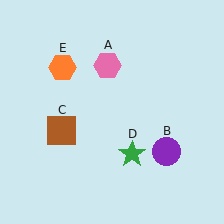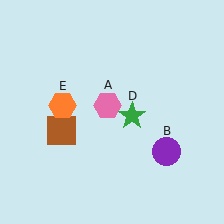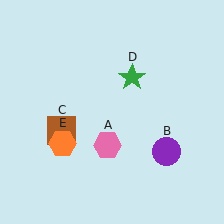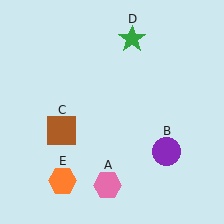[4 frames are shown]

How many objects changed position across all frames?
3 objects changed position: pink hexagon (object A), green star (object D), orange hexagon (object E).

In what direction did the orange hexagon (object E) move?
The orange hexagon (object E) moved down.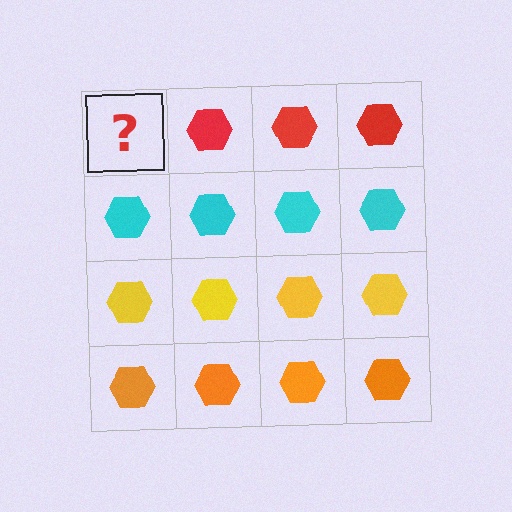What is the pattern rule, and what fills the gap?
The rule is that each row has a consistent color. The gap should be filled with a red hexagon.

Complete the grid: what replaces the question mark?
The question mark should be replaced with a red hexagon.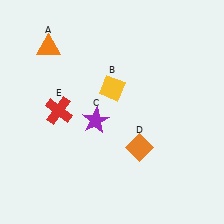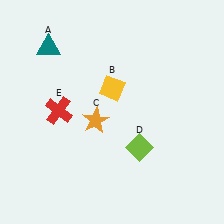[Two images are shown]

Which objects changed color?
A changed from orange to teal. C changed from purple to orange. D changed from orange to lime.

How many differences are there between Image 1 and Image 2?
There are 3 differences between the two images.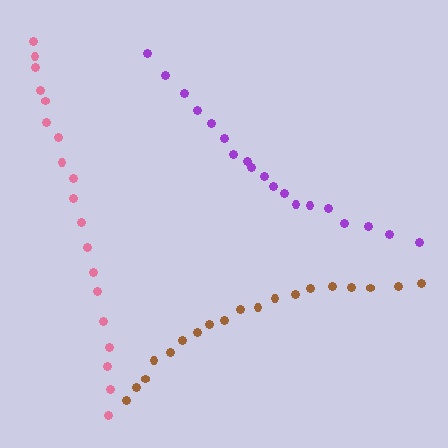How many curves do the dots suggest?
There are 3 distinct paths.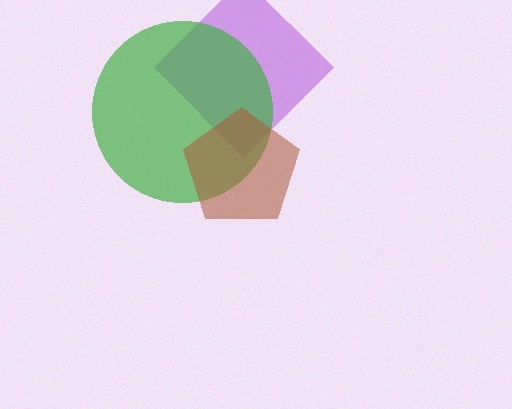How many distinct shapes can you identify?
There are 3 distinct shapes: a purple diamond, a green circle, a brown pentagon.